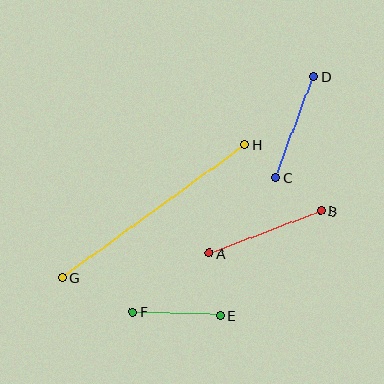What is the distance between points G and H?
The distance is approximately 226 pixels.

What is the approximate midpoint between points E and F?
The midpoint is at approximately (176, 314) pixels.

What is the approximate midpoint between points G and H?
The midpoint is at approximately (154, 211) pixels.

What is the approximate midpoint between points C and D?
The midpoint is at approximately (295, 127) pixels.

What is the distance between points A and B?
The distance is approximately 120 pixels.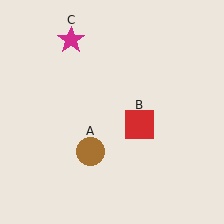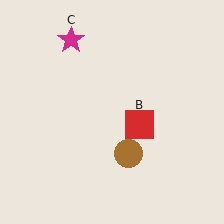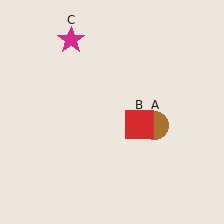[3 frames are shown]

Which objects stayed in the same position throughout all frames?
Red square (object B) and magenta star (object C) remained stationary.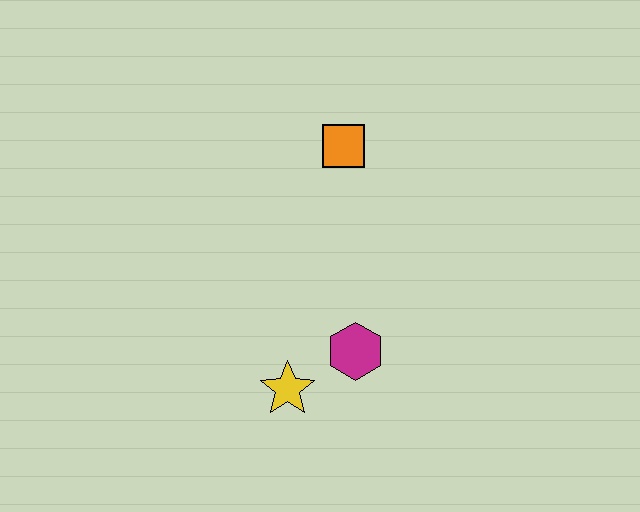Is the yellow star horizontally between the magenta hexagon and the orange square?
No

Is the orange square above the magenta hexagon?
Yes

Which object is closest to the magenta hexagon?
The yellow star is closest to the magenta hexagon.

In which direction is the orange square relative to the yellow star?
The orange square is above the yellow star.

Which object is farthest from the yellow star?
The orange square is farthest from the yellow star.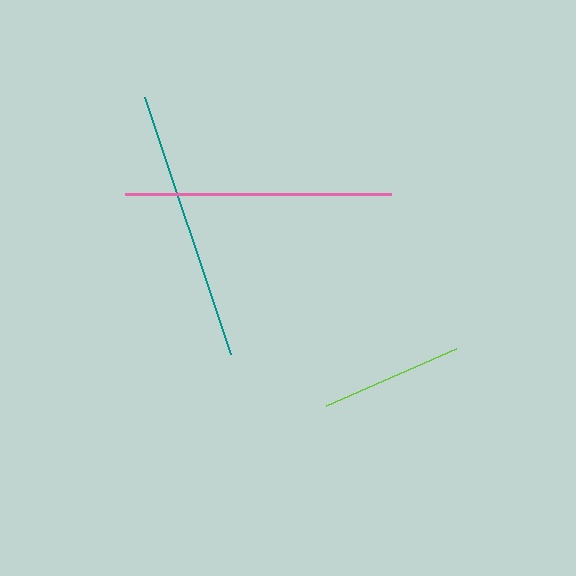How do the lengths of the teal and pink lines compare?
The teal and pink lines are approximately the same length.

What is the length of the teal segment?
The teal segment is approximately 271 pixels long.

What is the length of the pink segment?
The pink segment is approximately 266 pixels long.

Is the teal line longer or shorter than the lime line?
The teal line is longer than the lime line.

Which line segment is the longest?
The teal line is the longest at approximately 271 pixels.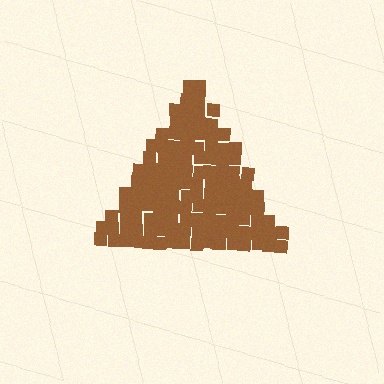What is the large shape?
The large shape is a triangle.